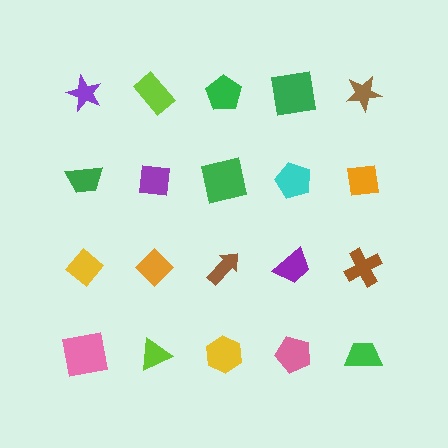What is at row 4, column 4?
A pink pentagon.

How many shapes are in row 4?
5 shapes.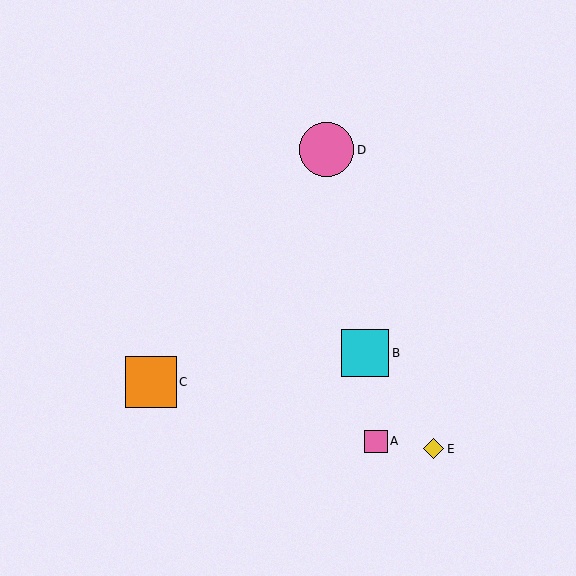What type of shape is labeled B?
Shape B is a cyan square.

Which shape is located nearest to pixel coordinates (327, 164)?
The pink circle (labeled D) at (327, 150) is nearest to that location.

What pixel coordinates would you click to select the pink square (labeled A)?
Click at (376, 441) to select the pink square A.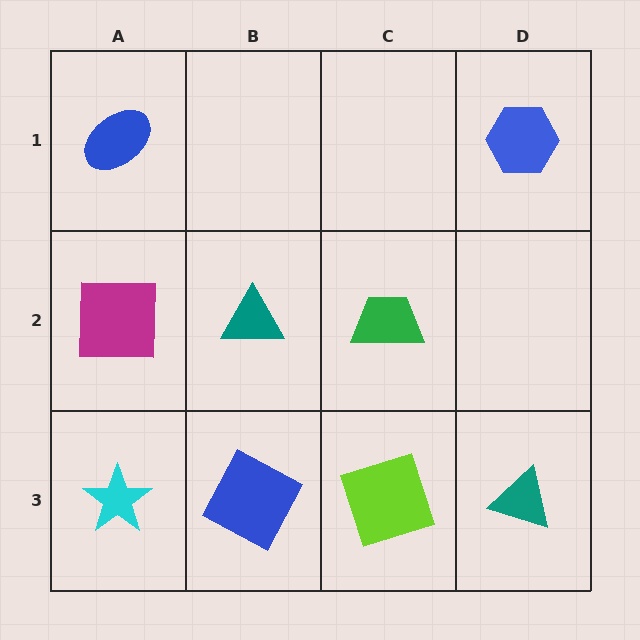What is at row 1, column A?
A blue ellipse.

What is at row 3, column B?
A blue square.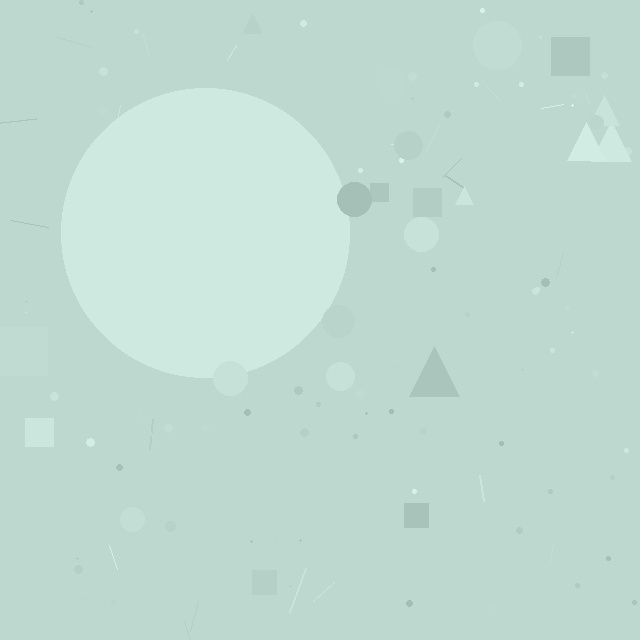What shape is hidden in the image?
A circle is hidden in the image.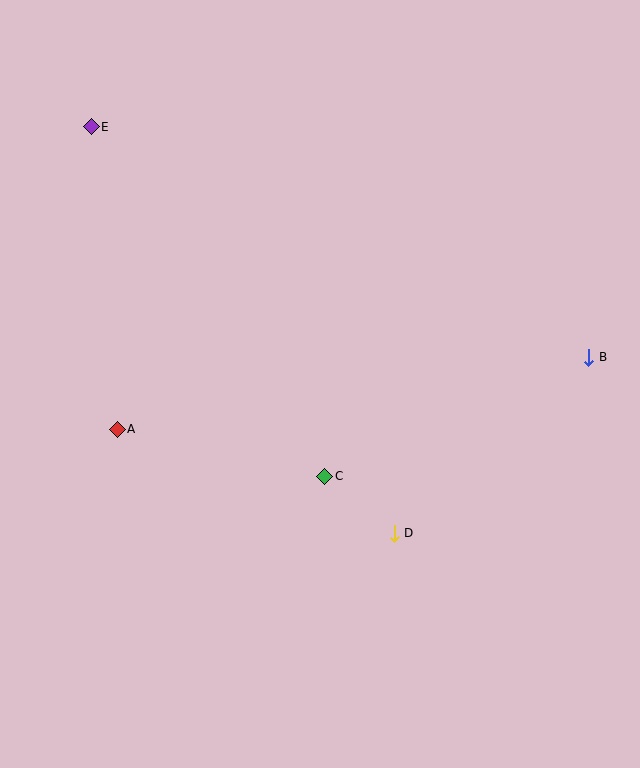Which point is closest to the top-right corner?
Point B is closest to the top-right corner.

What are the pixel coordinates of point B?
Point B is at (589, 357).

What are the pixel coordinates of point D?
Point D is at (394, 533).